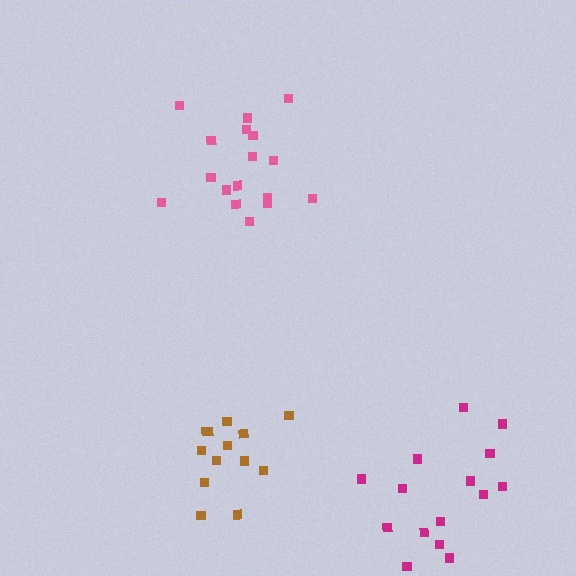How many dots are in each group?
Group 1: 13 dots, Group 2: 15 dots, Group 3: 18 dots (46 total).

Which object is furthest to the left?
The brown cluster is leftmost.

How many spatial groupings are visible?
There are 3 spatial groupings.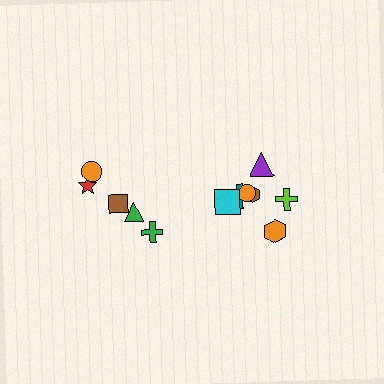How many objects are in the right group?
There are 7 objects.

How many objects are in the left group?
There are 5 objects.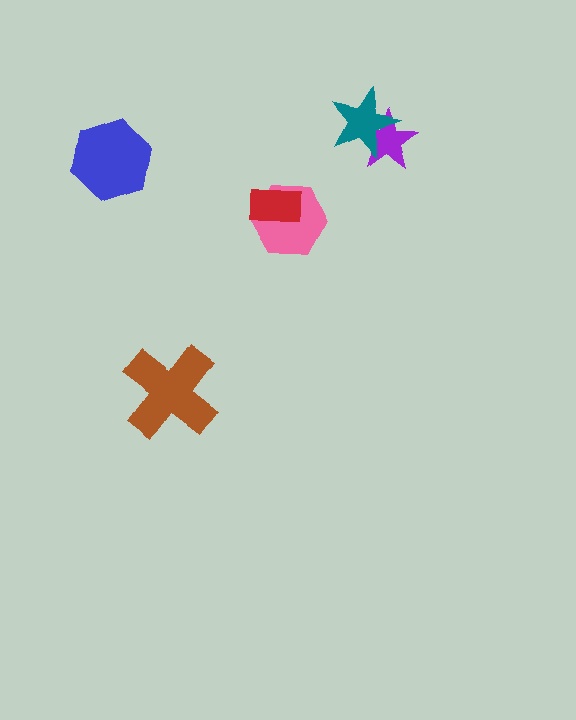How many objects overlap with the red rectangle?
1 object overlaps with the red rectangle.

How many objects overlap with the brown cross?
0 objects overlap with the brown cross.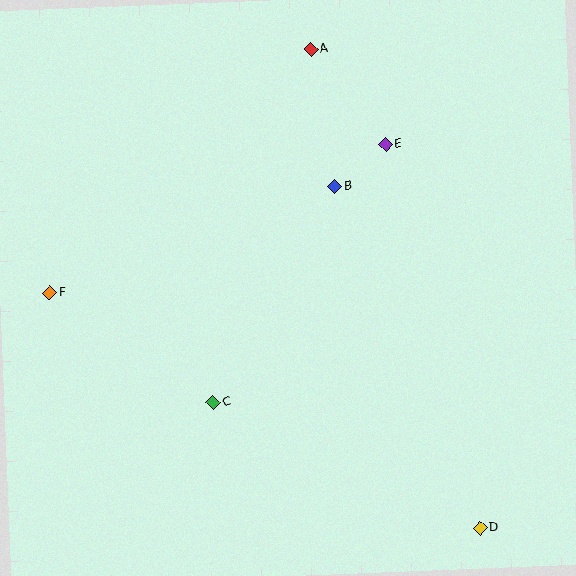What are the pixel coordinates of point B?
Point B is at (335, 186).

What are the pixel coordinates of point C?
Point C is at (213, 402).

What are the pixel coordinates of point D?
Point D is at (480, 528).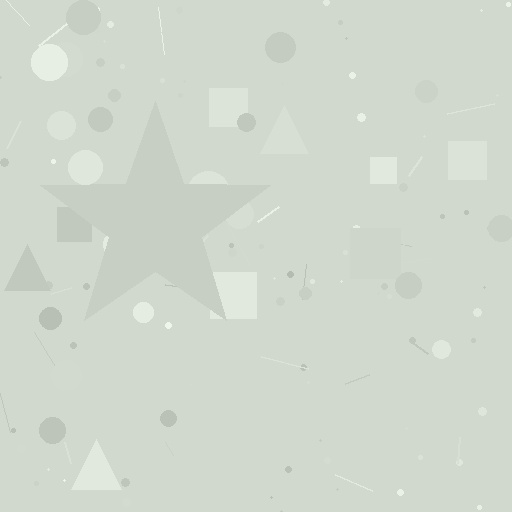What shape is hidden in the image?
A star is hidden in the image.